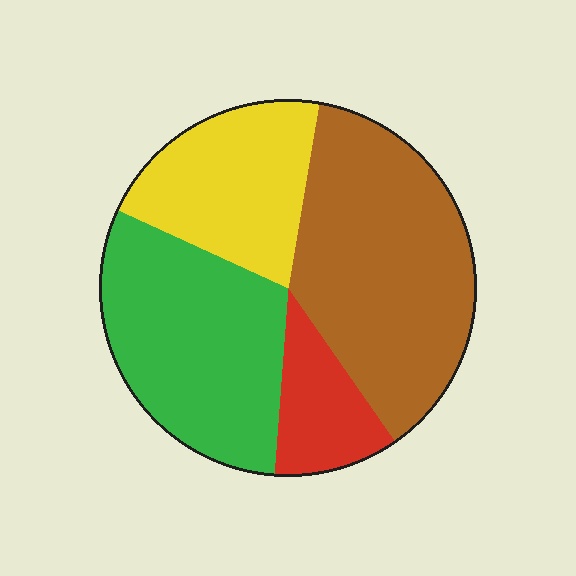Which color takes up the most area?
Brown, at roughly 40%.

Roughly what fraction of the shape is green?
Green covers roughly 30% of the shape.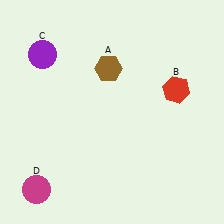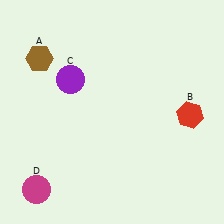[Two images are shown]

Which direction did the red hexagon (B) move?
The red hexagon (B) moved down.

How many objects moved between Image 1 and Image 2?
3 objects moved between the two images.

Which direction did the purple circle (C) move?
The purple circle (C) moved right.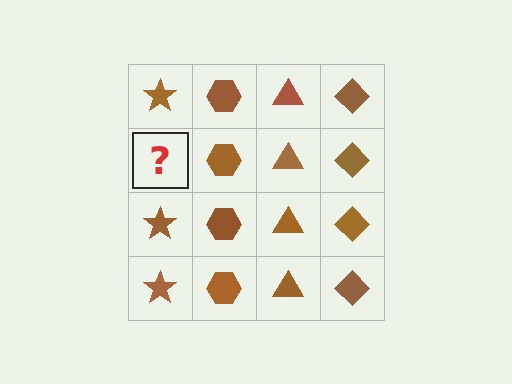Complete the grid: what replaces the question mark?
The question mark should be replaced with a brown star.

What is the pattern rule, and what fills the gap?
The rule is that each column has a consistent shape. The gap should be filled with a brown star.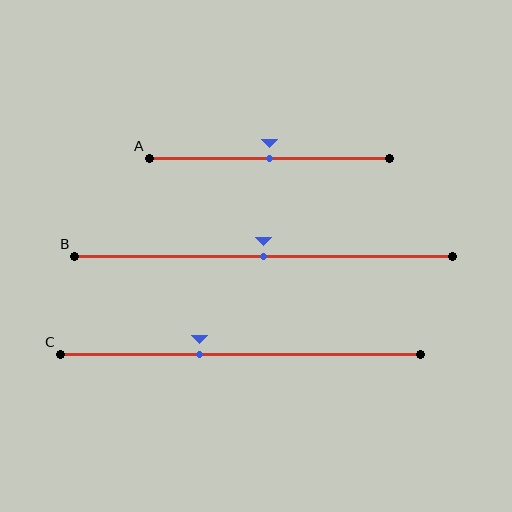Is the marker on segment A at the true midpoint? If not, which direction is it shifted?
Yes, the marker on segment A is at the true midpoint.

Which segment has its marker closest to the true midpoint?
Segment A has its marker closest to the true midpoint.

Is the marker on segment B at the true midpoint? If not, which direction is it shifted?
Yes, the marker on segment B is at the true midpoint.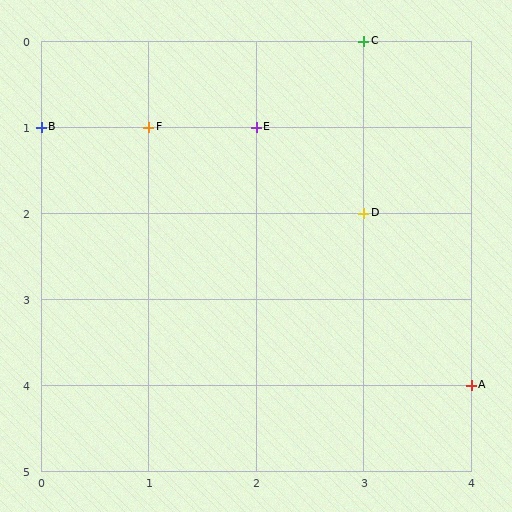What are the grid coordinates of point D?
Point D is at grid coordinates (3, 2).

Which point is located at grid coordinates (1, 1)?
Point F is at (1, 1).